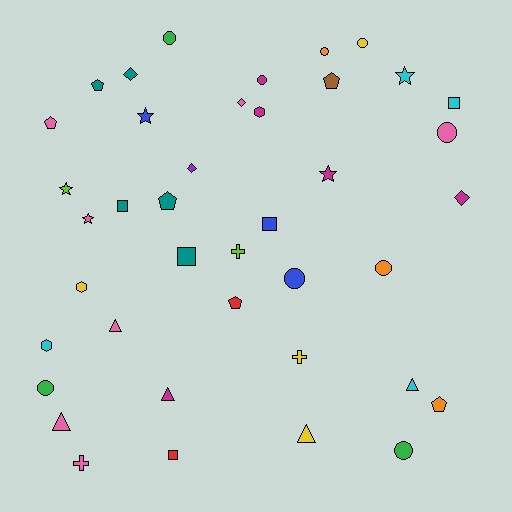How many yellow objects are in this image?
There are 4 yellow objects.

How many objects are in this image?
There are 40 objects.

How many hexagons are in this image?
There are 3 hexagons.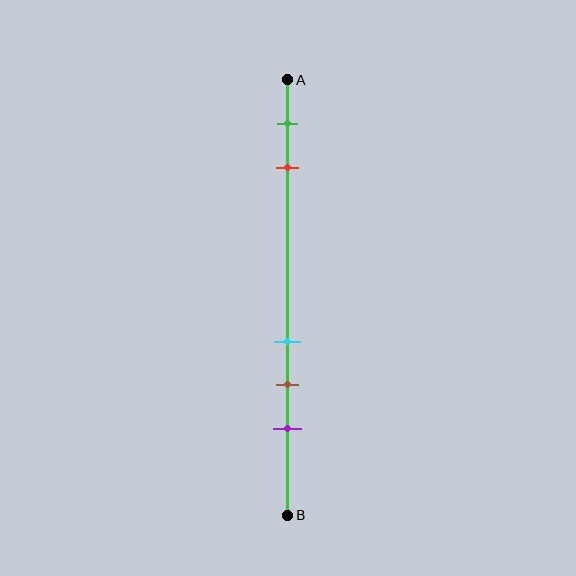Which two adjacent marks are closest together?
The cyan and brown marks are the closest adjacent pair.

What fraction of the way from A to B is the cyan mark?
The cyan mark is approximately 60% (0.6) of the way from A to B.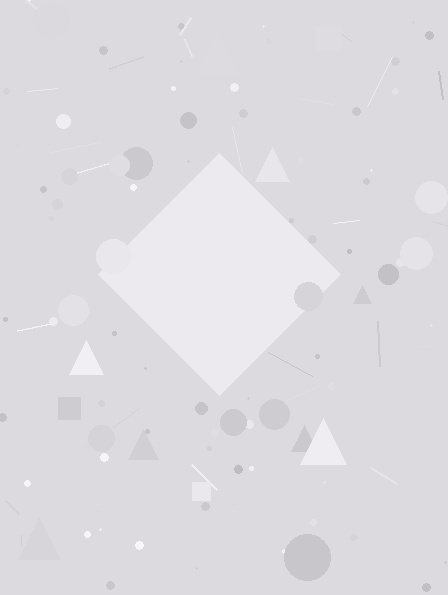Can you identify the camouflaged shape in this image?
The camouflaged shape is a diamond.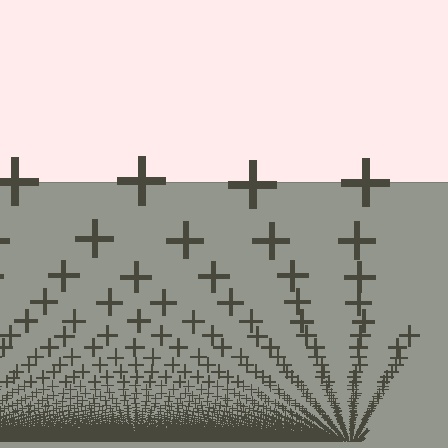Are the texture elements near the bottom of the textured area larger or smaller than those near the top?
Smaller. The gradient is inverted — elements near the bottom are smaller and denser.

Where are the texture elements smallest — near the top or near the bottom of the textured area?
Near the bottom.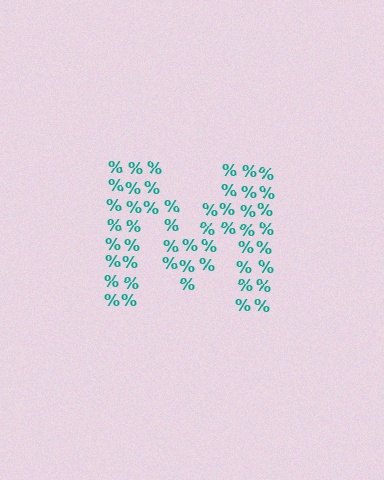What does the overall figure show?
The overall figure shows the letter M.